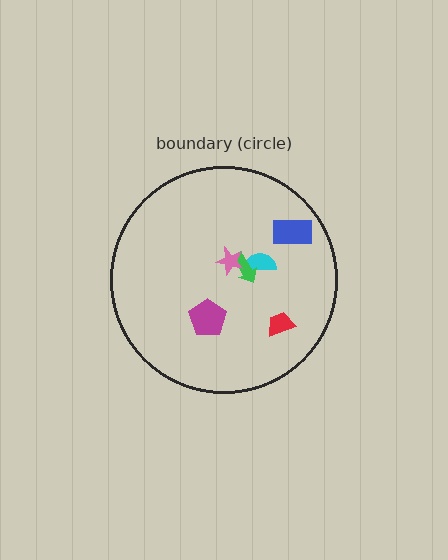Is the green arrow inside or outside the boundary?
Inside.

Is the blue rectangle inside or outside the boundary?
Inside.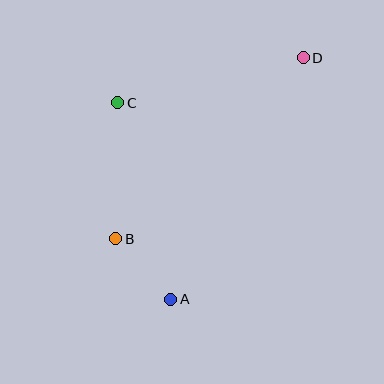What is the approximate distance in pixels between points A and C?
The distance between A and C is approximately 204 pixels.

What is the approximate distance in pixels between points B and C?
The distance between B and C is approximately 136 pixels.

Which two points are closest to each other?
Points A and B are closest to each other.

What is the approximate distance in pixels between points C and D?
The distance between C and D is approximately 191 pixels.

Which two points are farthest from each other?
Points A and D are farthest from each other.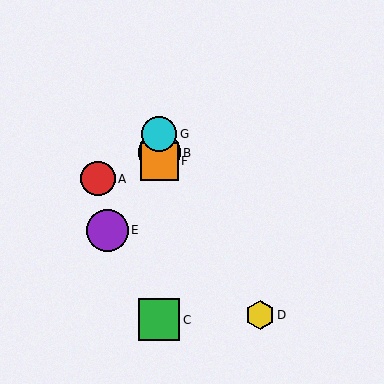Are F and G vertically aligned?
Yes, both are at x≈159.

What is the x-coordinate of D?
Object D is at x≈260.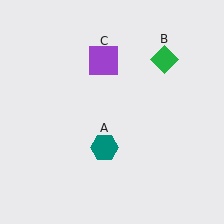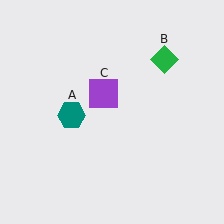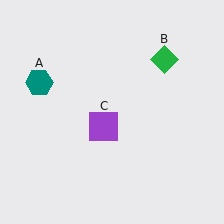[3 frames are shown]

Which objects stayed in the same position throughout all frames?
Green diamond (object B) remained stationary.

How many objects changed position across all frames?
2 objects changed position: teal hexagon (object A), purple square (object C).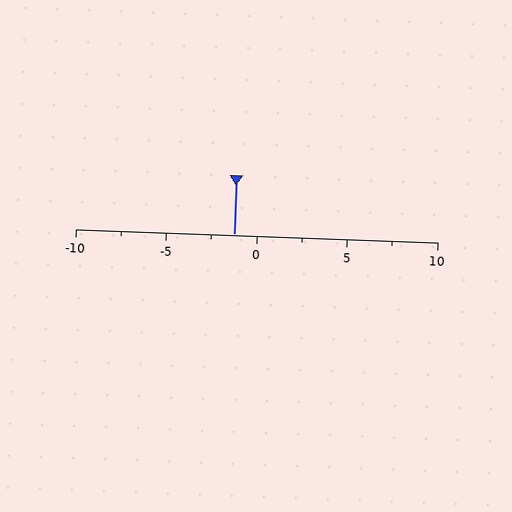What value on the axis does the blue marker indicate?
The marker indicates approximately -1.2.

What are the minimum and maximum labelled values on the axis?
The axis runs from -10 to 10.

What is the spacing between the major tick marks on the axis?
The major ticks are spaced 5 apart.